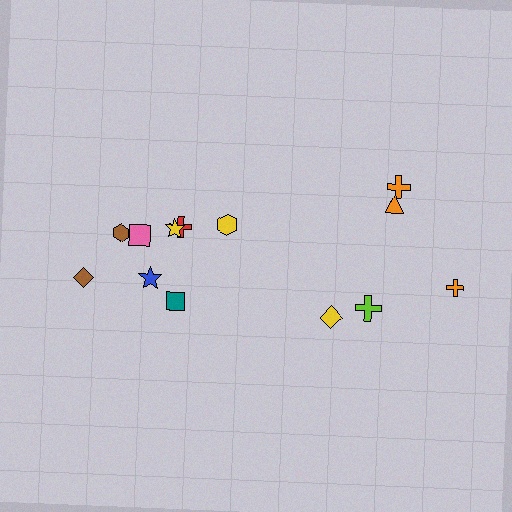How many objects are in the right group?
There are 5 objects.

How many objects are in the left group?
There are 8 objects.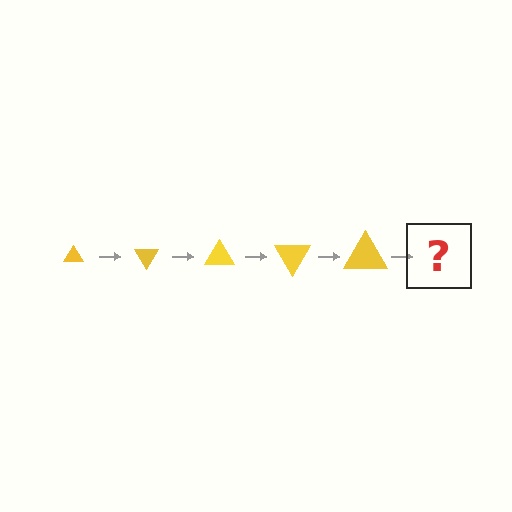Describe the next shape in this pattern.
It should be a triangle, larger than the previous one and rotated 300 degrees from the start.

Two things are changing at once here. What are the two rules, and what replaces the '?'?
The two rules are that the triangle grows larger each step and it rotates 60 degrees each step. The '?' should be a triangle, larger than the previous one and rotated 300 degrees from the start.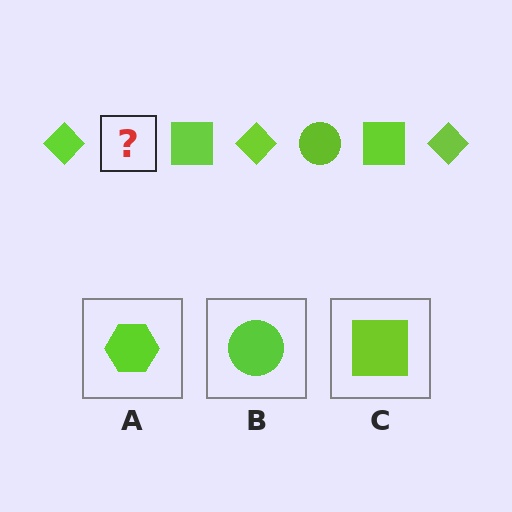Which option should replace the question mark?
Option B.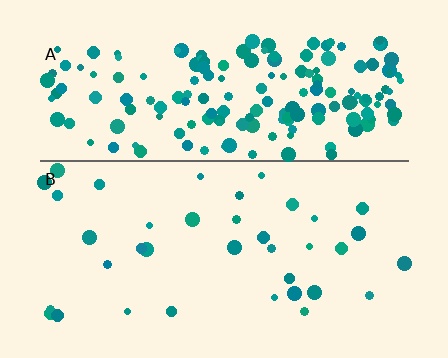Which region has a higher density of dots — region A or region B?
A (the top).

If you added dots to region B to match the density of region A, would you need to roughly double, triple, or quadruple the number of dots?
Approximately quadruple.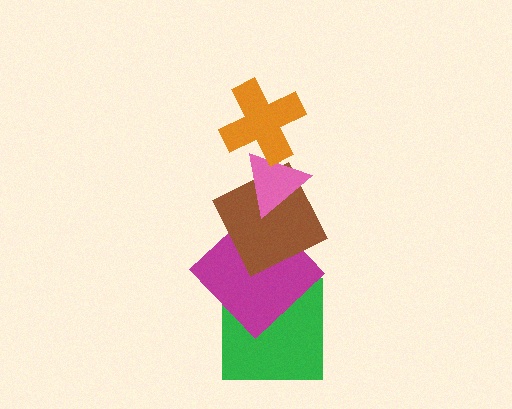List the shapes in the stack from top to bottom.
From top to bottom: the orange cross, the pink triangle, the brown square, the magenta diamond, the green square.